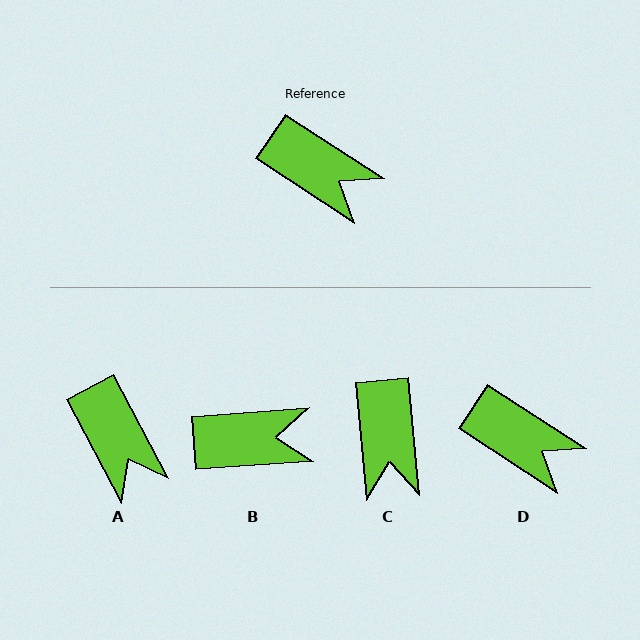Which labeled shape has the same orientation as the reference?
D.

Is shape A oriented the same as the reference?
No, it is off by about 29 degrees.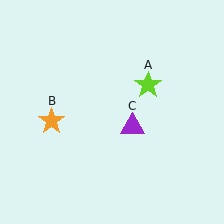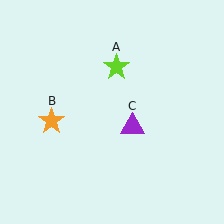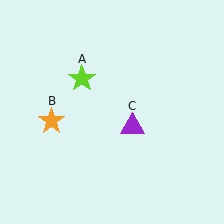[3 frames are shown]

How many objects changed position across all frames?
1 object changed position: lime star (object A).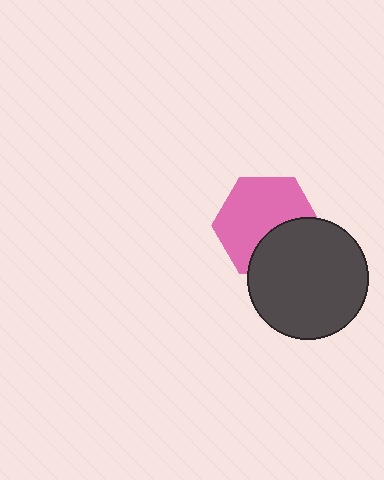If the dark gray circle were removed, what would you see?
You would see the complete pink hexagon.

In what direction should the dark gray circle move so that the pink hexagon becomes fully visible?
The dark gray circle should move down. That is the shortest direction to clear the overlap and leave the pink hexagon fully visible.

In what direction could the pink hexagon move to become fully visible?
The pink hexagon could move up. That would shift it out from behind the dark gray circle entirely.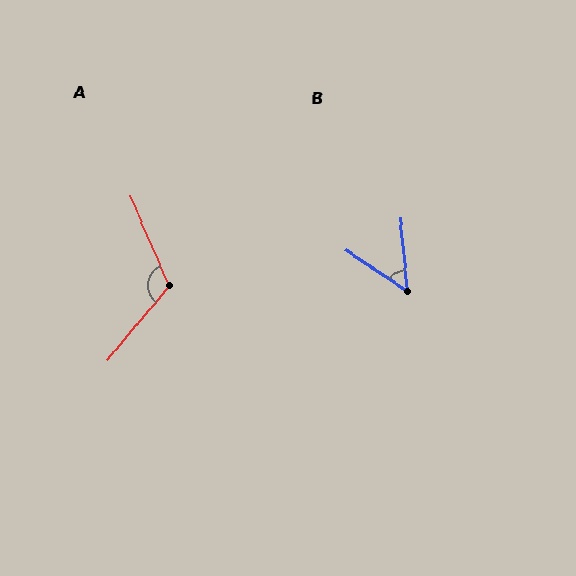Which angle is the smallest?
B, at approximately 51 degrees.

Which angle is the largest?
A, at approximately 117 degrees.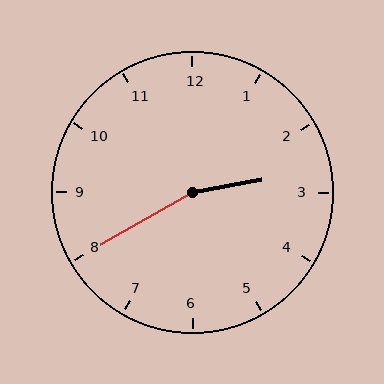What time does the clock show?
2:40.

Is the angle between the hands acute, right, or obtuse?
It is obtuse.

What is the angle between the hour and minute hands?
Approximately 160 degrees.